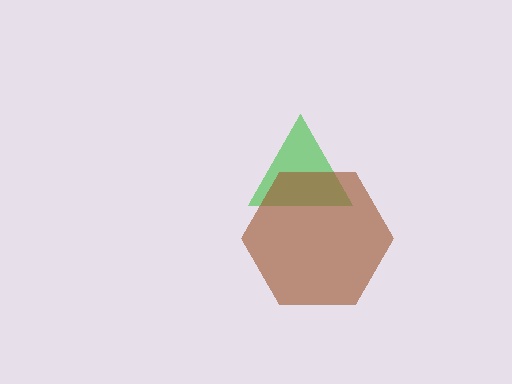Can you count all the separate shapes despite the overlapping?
Yes, there are 2 separate shapes.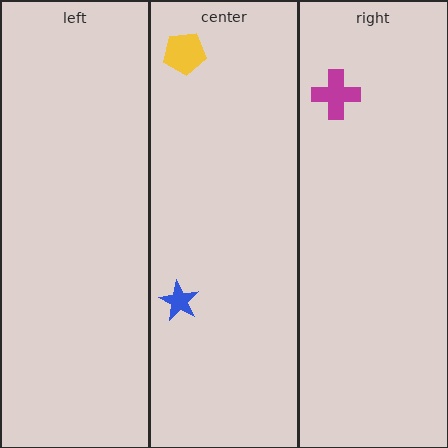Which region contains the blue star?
The center region.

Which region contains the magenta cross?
The right region.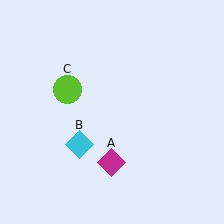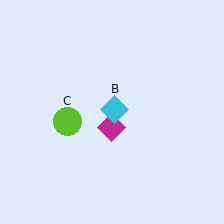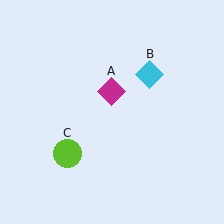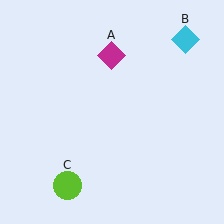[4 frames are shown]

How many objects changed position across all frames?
3 objects changed position: magenta diamond (object A), cyan diamond (object B), lime circle (object C).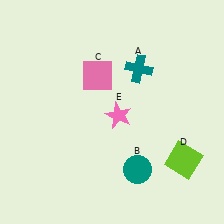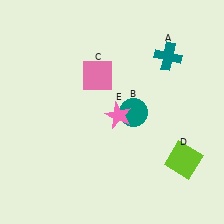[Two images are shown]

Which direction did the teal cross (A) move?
The teal cross (A) moved right.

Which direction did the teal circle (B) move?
The teal circle (B) moved up.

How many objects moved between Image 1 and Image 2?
2 objects moved between the two images.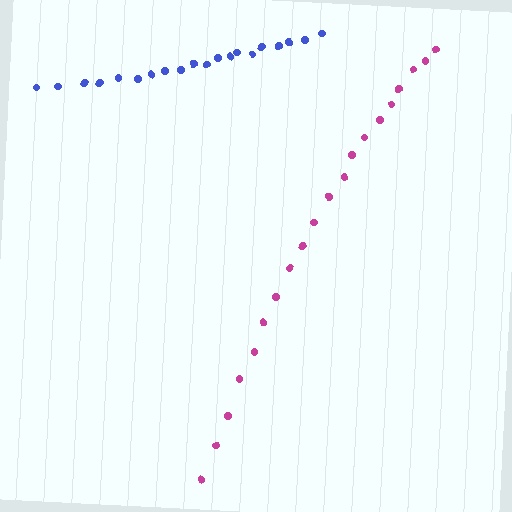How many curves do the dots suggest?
There are 2 distinct paths.